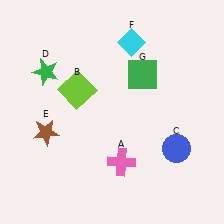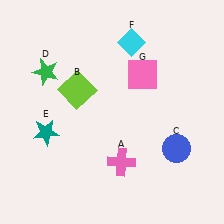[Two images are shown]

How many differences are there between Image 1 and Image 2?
There are 2 differences between the two images.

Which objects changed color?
E changed from brown to teal. G changed from green to pink.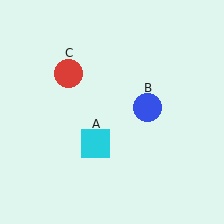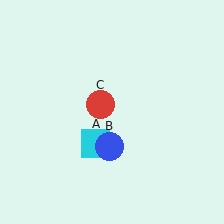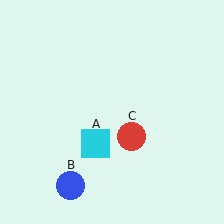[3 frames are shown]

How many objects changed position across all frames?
2 objects changed position: blue circle (object B), red circle (object C).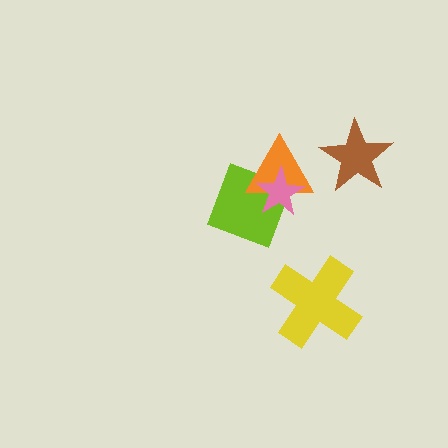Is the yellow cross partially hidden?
No, no other shape covers it.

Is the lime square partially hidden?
Yes, it is partially covered by another shape.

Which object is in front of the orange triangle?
The pink star is in front of the orange triangle.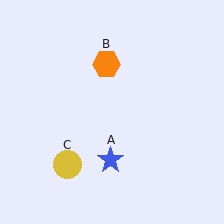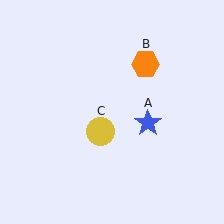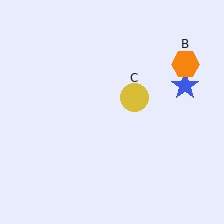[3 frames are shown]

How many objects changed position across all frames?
3 objects changed position: blue star (object A), orange hexagon (object B), yellow circle (object C).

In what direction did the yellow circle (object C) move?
The yellow circle (object C) moved up and to the right.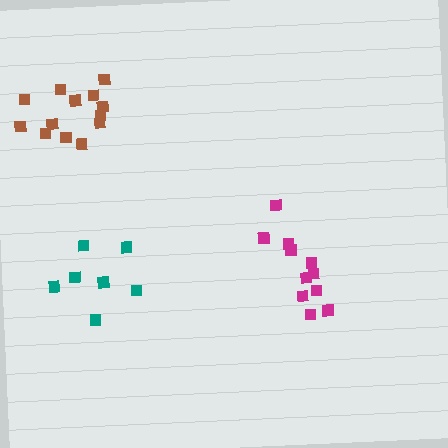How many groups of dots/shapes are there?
There are 3 groups.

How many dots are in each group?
Group 1: 11 dots, Group 2: 7 dots, Group 3: 13 dots (31 total).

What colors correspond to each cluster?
The clusters are colored: magenta, teal, brown.